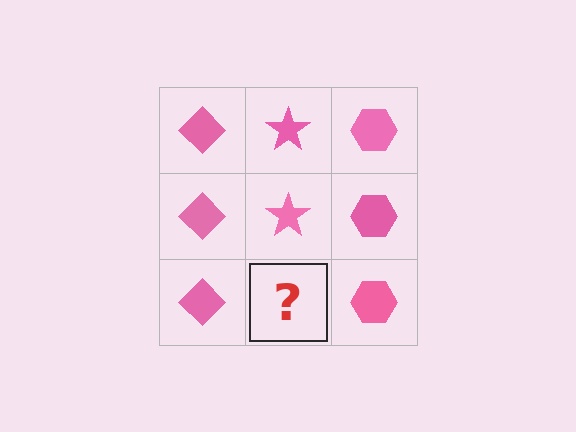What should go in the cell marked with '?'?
The missing cell should contain a pink star.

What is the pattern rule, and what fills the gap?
The rule is that each column has a consistent shape. The gap should be filled with a pink star.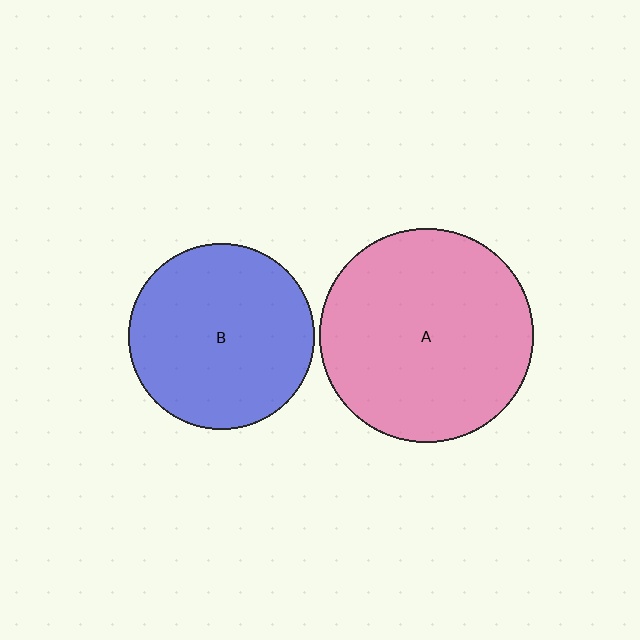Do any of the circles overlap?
No, none of the circles overlap.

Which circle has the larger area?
Circle A (pink).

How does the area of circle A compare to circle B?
Approximately 1.3 times.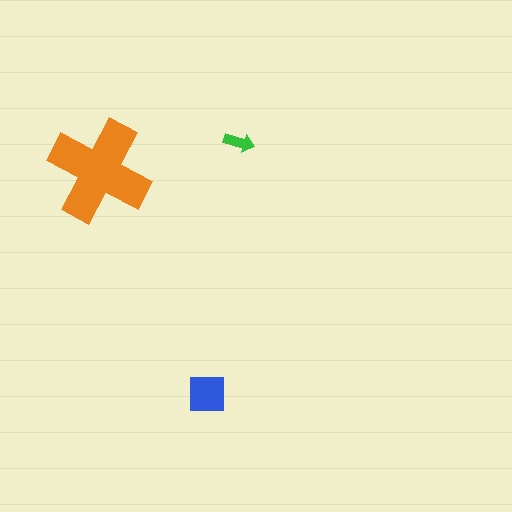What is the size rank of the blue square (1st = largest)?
2nd.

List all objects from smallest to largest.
The green arrow, the blue square, the orange cross.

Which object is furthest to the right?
The green arrow is rightmost.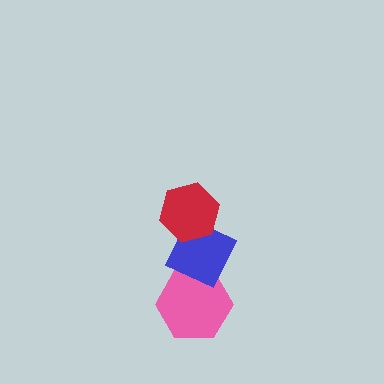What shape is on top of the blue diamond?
The red hexagon is on top of the blue diamond.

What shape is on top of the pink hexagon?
The blue diamond is on top of the pink hexagon.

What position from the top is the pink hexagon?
The pink hexagon is 3rd from the top.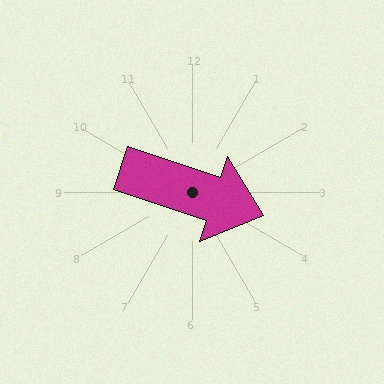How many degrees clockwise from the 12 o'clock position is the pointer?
Approximately 108 degrees.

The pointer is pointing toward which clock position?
Roughly 4 o'clock.